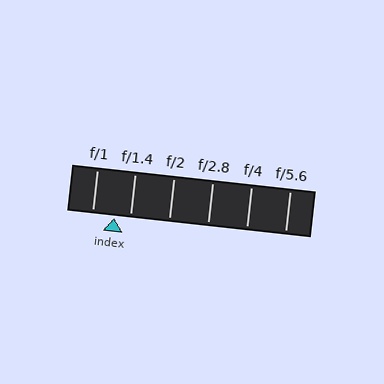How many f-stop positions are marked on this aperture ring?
There are 6 f-stop positions marked.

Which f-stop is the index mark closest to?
The index mark is closest to f/1.4.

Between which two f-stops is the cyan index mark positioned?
The index mark is between f/1 and f/1.4.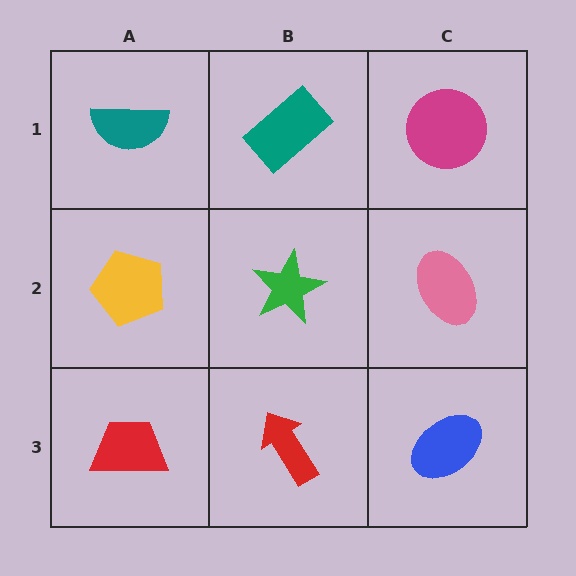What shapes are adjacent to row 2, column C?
A magenta circle (row 1, column C), a blue ellipse (row 3, column C), a green star (row 2, column B).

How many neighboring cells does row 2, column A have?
3.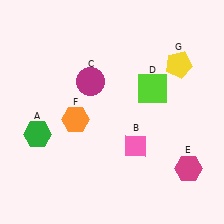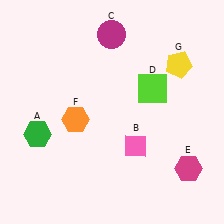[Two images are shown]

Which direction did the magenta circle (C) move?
The magenta circle (C) moved up.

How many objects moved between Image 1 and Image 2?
1 object moved between the two images.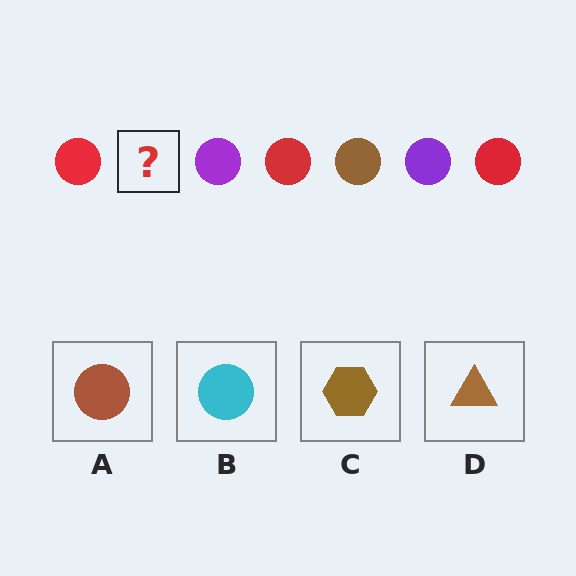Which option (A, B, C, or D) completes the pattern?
A.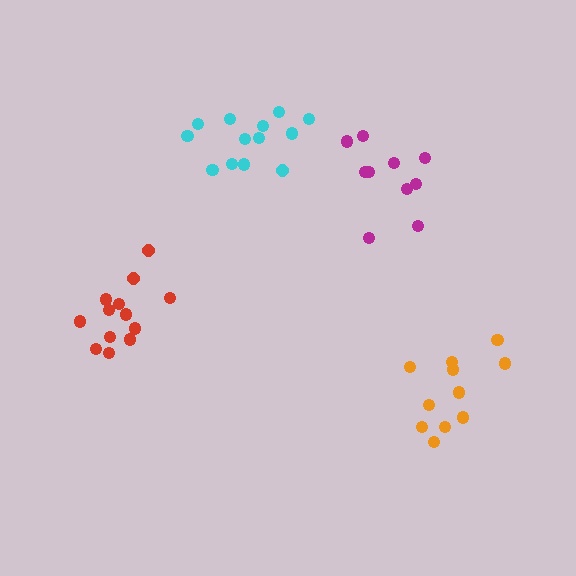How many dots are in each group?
Group 1: 10 dots, Group 2: 13 dots, Group 3: 11 dots, Group 4: 13 dots (47 total).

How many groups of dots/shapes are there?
There are 4 groups.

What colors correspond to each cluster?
The clusters are colored: magenta, red, orange, cyan.